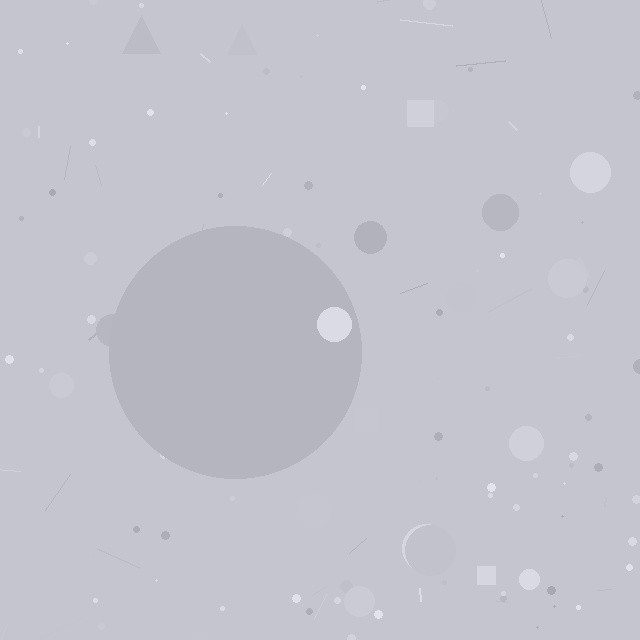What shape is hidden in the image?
A circle is hidden in the image.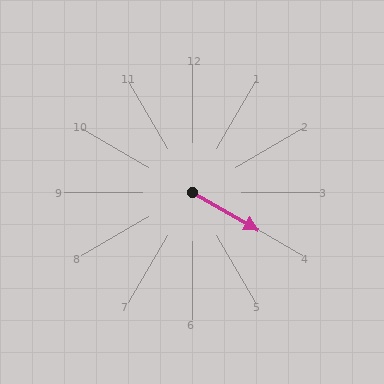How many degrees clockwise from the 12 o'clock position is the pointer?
Approximately 120 degrees.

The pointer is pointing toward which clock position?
Roughly 4 o'clock.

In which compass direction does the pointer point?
Southeast.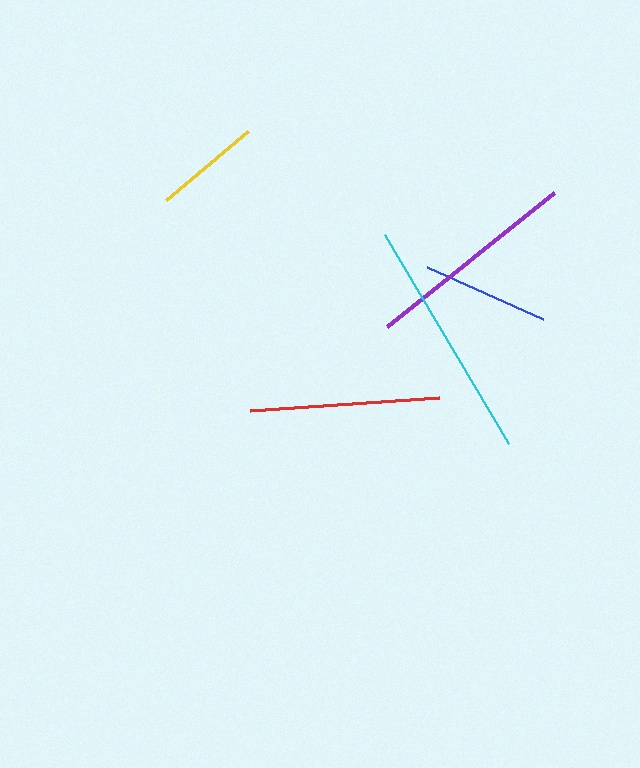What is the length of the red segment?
The red segment is approximately 189 pixels long.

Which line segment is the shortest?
The yellow line is the shortest at approximately 107 pixels.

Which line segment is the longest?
The cyan line is the longest at approximately 243 pixels.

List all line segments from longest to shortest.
From longest to shortest: cyan, purple, red, blue, yellow.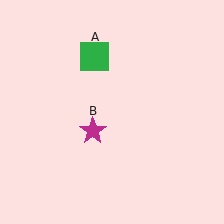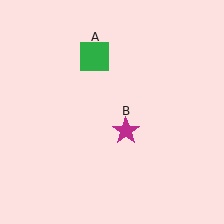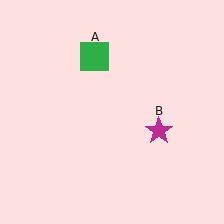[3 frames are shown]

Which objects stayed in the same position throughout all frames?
Green square (object A) remained stationary.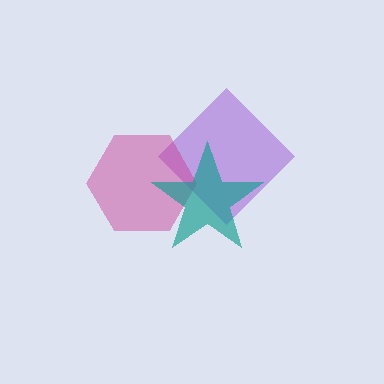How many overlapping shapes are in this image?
There are 3 overlapping shapes in the image.